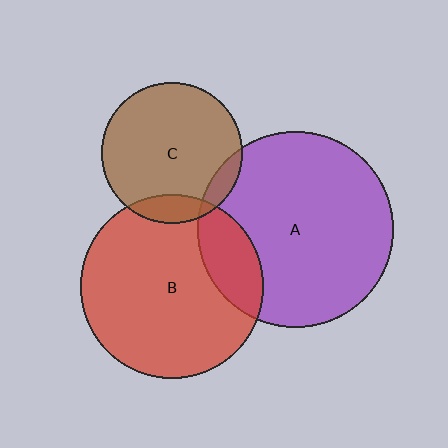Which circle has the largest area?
Circle A (purple).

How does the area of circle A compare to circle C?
Approximately 1.9 times.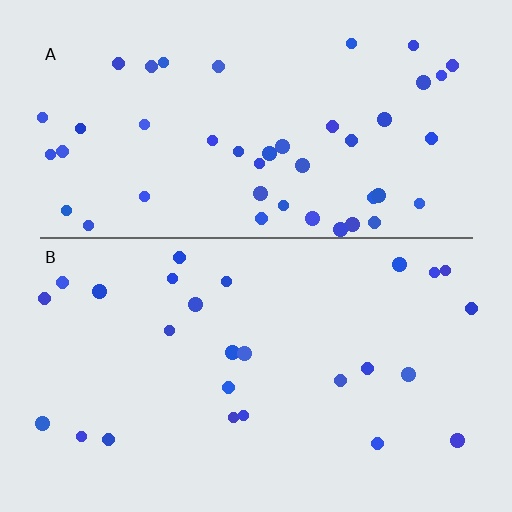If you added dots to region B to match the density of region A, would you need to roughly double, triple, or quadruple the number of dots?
Approximately double.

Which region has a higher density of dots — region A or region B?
A (the top).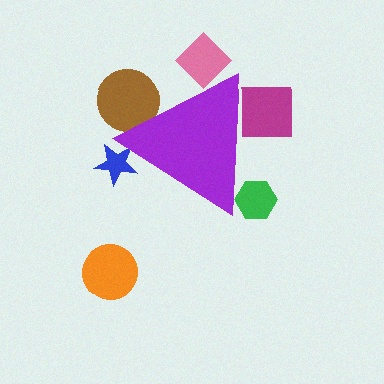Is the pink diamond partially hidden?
Yes, the pink diamond is partially hidden behind the purple triangle.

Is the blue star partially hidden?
Yes, the blue star is partially hidden behind the purple triangle.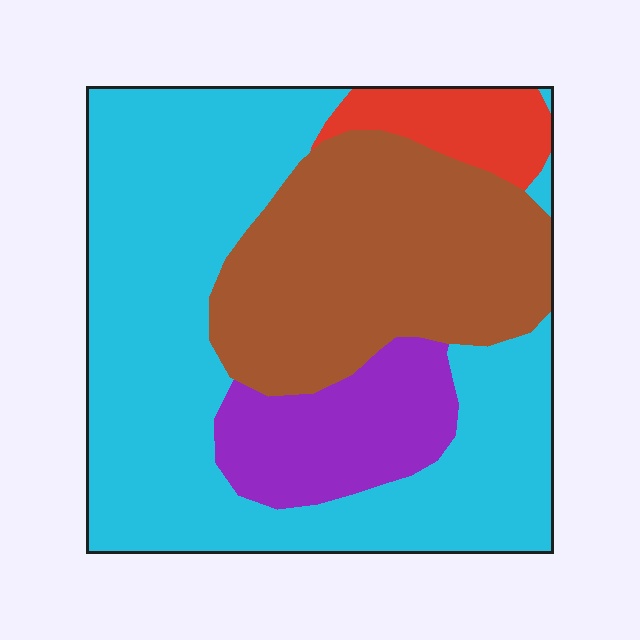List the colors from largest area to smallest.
From largest to smallest: cyan, brown, purple, red.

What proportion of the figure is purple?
Purple takes up about one eighth (1/8) of the figure.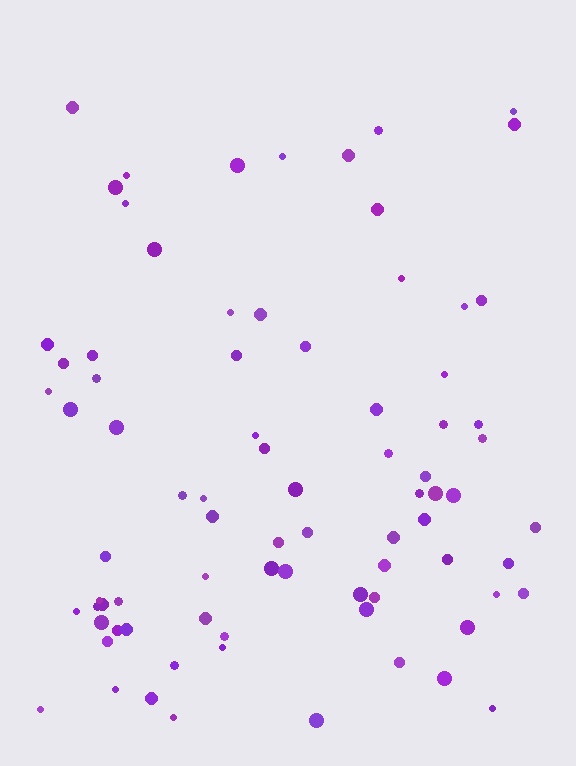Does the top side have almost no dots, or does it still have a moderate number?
Still a moderate number, just noticeably fewer than the bottom.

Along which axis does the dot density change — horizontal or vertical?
Vertical.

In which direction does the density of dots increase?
From top to bottom, with the bottom side densest.